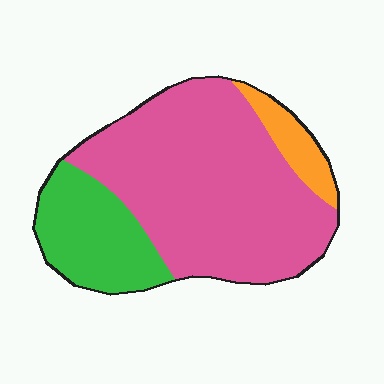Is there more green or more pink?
Pink.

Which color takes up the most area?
Pink, at roughly 70%.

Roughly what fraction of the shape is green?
Green takes up about one quarter (1/4) of the shape.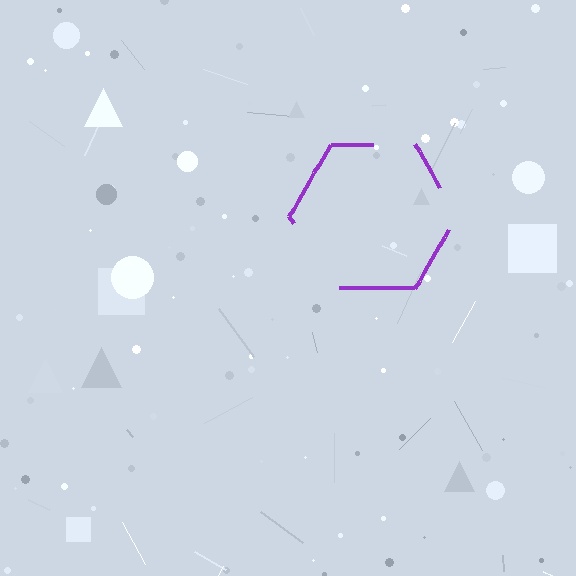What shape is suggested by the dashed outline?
The dashed outline suggests a hexagon.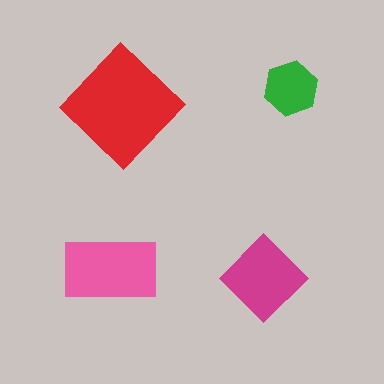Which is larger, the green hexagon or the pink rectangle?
The pink rectangle.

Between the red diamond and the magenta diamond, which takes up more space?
The red diamond.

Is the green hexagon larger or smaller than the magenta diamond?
Smaller.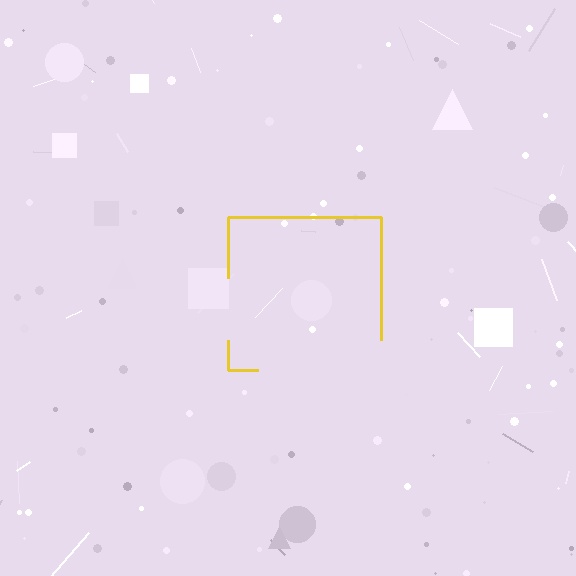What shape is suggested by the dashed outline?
The dashed outline suggests a square.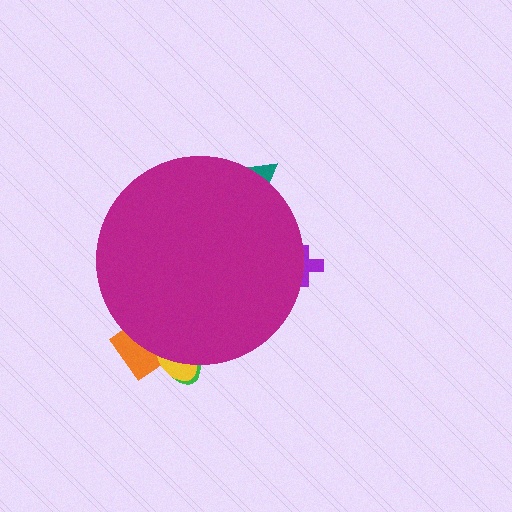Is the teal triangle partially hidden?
Yes, the teal triangle is partially hidden behind the magenta circle.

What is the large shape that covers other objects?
A magenta circle.